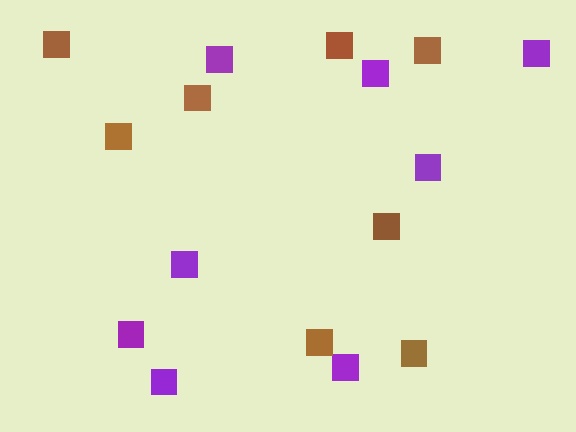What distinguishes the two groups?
There are 2 groups: one group of purple squares (8) and one group of brown squares (8).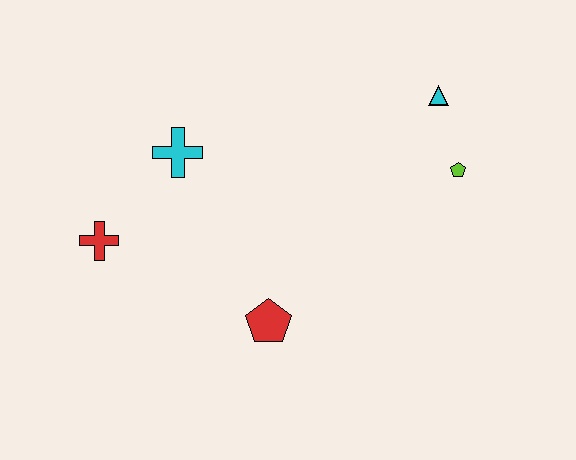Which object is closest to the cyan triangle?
The lime pentagon is closest to the cyan triangle.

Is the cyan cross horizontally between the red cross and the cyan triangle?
Yes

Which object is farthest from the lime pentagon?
The red cross is farthest from the lime pentagon.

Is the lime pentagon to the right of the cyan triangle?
Yes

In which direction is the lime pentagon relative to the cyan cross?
The lime pentagon is to the right of the cyan cross.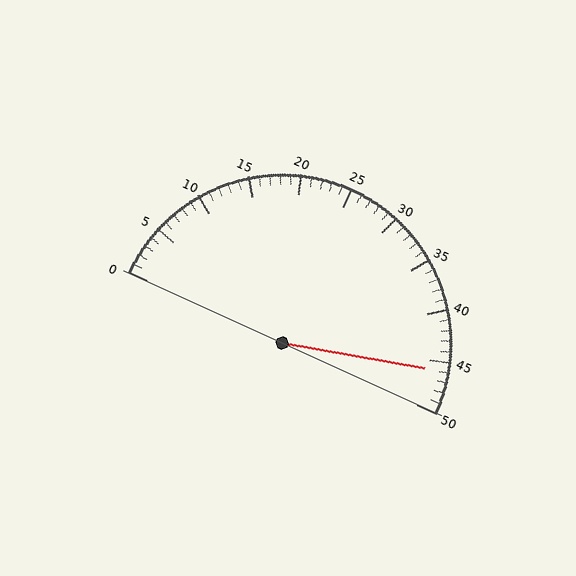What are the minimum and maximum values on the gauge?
The gauge ranges from 0 to 50.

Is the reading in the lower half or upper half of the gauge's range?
The reading is in the upper half of the range (0 to 50).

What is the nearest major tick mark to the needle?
The nearest major tick mark is 45.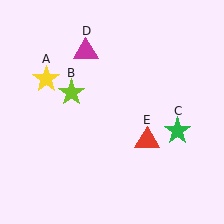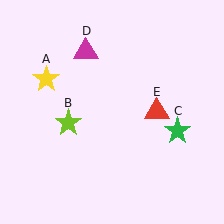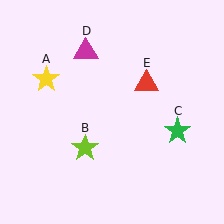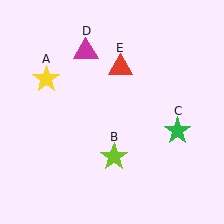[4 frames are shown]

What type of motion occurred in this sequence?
The lime star (object B), red triangle (object E) rotated counterclockwise around the center of the scene.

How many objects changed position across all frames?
2 objects changed position: lime star (object B), red triangle (object E).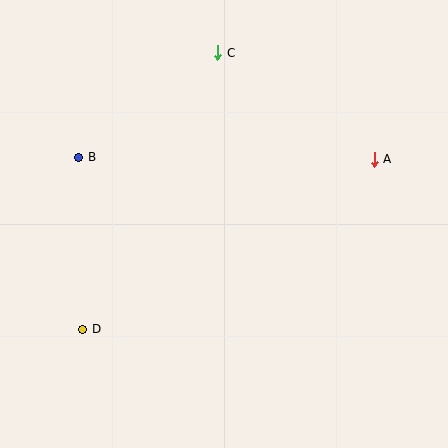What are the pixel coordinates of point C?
Point C is at (218, 53).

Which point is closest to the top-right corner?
Point A is closest to the top-right corner.